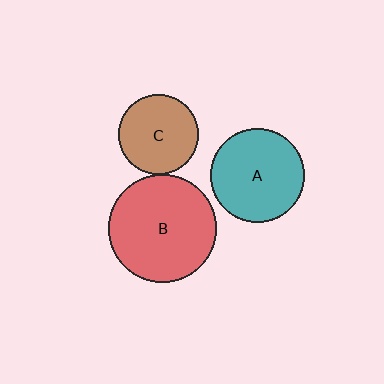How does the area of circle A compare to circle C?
Approximately 1.4 times.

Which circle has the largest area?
Circle B (red).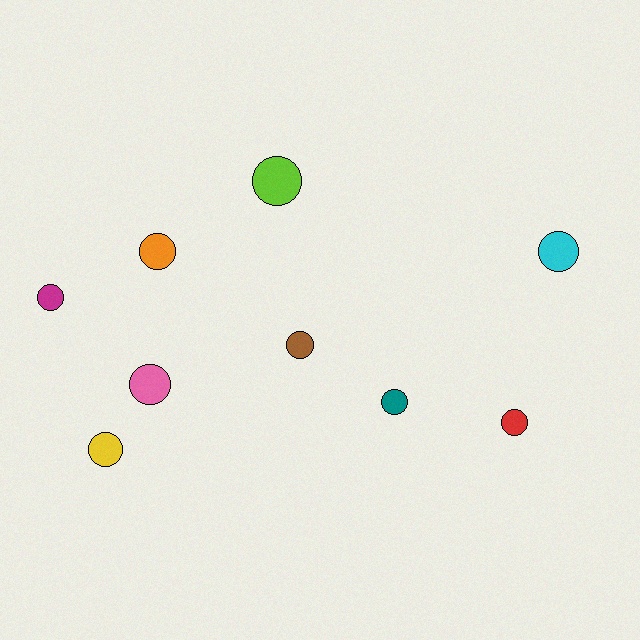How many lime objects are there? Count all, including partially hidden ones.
There is 1 lime object.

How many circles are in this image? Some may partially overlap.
There are 9 circles.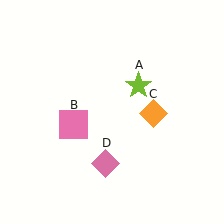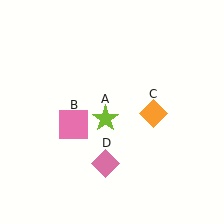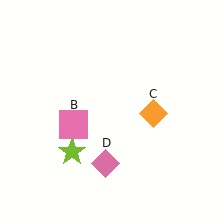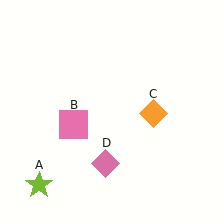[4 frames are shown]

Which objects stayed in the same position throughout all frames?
Pink square (object B) and orange diamond (object C) and pink diamond (object D) remained stationary.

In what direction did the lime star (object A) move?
The lime star (object A) moved down and to the left.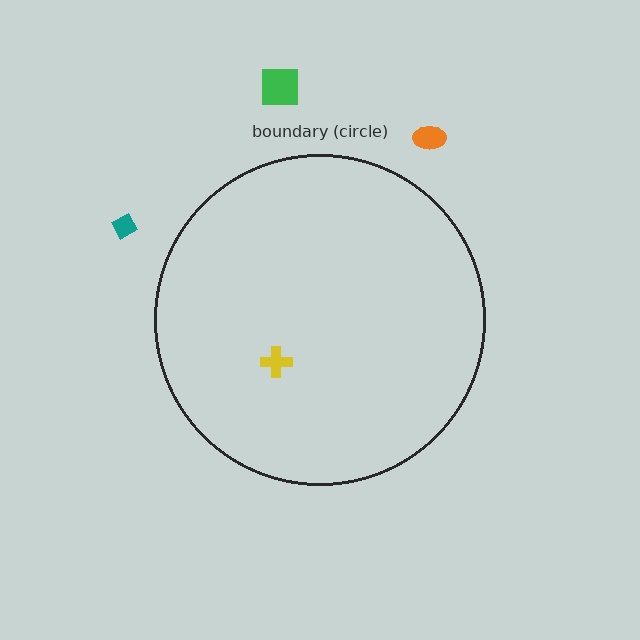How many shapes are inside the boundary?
1 inside, 3 outside.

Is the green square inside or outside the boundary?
Outside.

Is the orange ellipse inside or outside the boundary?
Outside.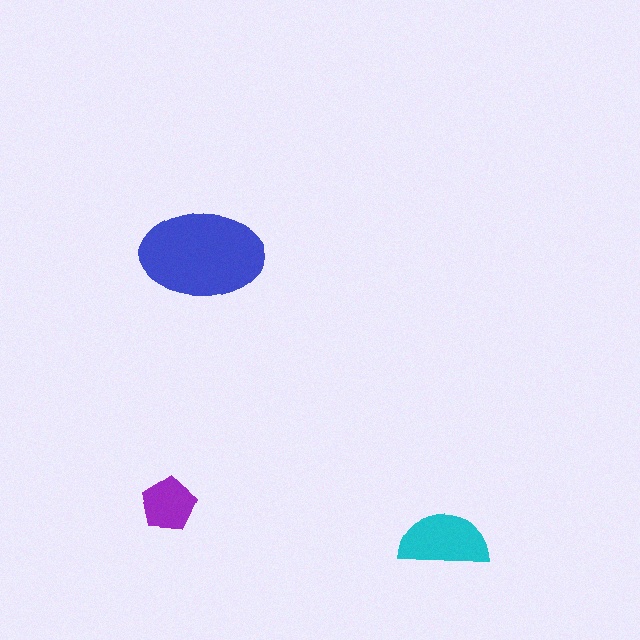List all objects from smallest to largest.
The purple pentagon, the cyan semicircle, the blue ellipse.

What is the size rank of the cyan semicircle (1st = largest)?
2nd.